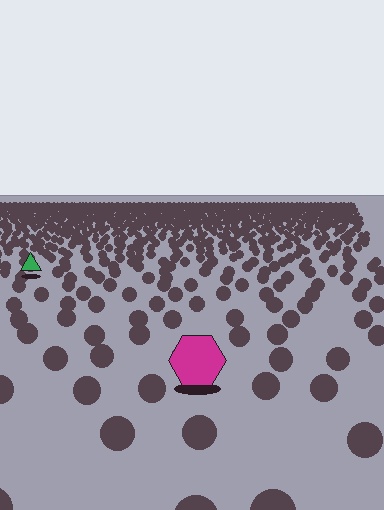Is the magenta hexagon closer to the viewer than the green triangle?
Yes. The magenta hexagon is closer — you can tell from the texture gradient: the ground texture is coarser near it.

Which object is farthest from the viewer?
The green triangle is farthest from the viewer. It appears smaller and the ground texture around it is denser.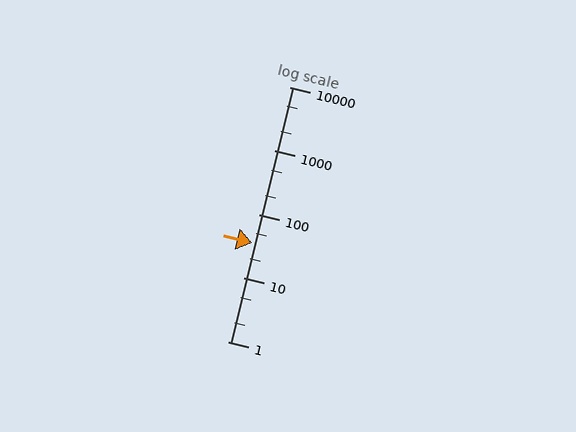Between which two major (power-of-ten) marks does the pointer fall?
The pointer is between 10 and 100.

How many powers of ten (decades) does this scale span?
The scale spans 4 decades, from 1 to 10000.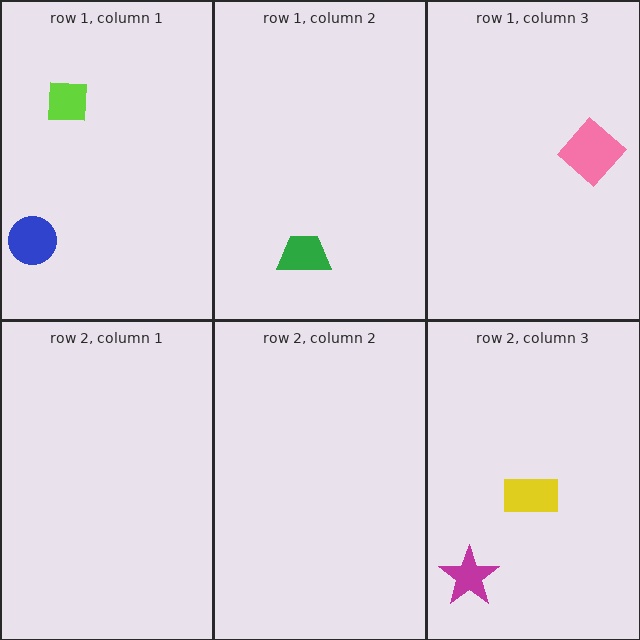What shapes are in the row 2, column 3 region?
The yellow rectangle, the magenta star.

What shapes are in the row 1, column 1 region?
The lime square, the blue circle.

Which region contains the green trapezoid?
The row 1, column 2 region.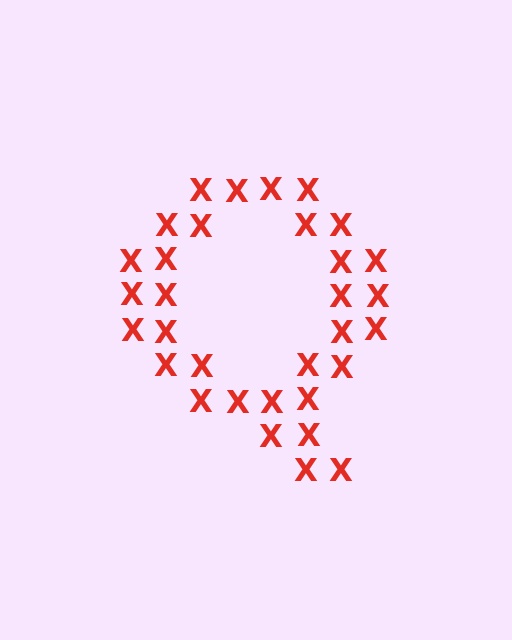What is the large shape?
The large shape is the letter Q.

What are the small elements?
The small elements are letter X's.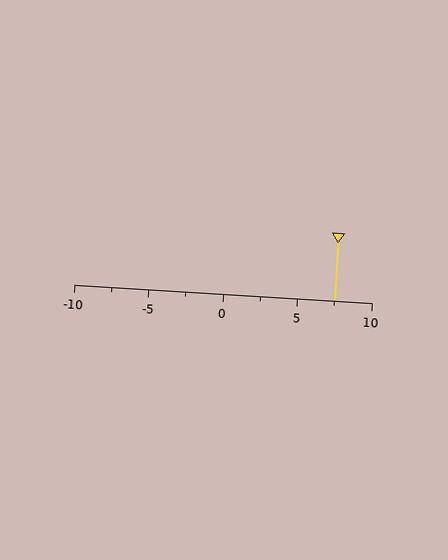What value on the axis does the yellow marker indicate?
The marker indicates approximately 7.5.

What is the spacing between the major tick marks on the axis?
The major ticks are spaced 5 apart.